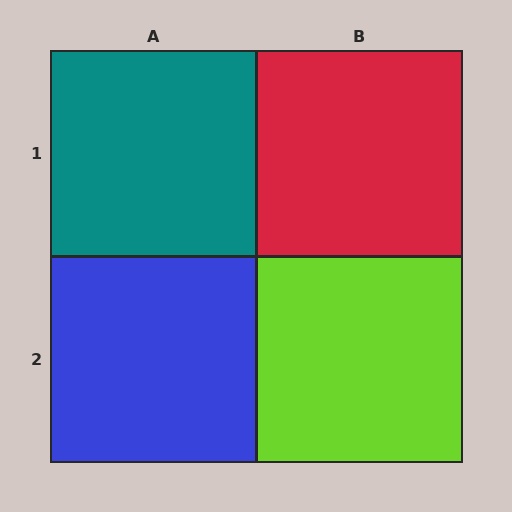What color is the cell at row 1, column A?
Teal.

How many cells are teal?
1 cell is teal.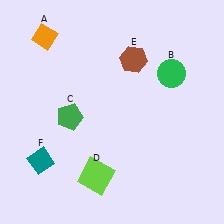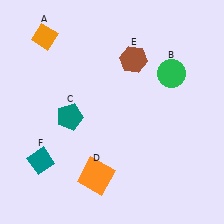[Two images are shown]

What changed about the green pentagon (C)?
In Image 1, C is green. In Image 2, it changed to teal.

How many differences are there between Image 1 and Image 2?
There are 2 differences between the two images.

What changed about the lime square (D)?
In Image 1, D is lime. In Image 2, it changed to orange.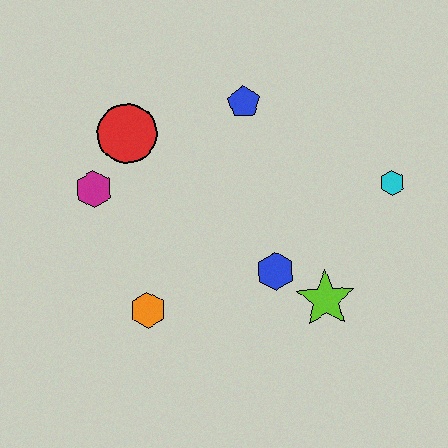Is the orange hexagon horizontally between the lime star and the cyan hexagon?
No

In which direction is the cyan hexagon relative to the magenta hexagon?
The cyan hexagon is to the right of the magenta hexagon.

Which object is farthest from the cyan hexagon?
The magenta hexagon is farthest from the cyan hexagon.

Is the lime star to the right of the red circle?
Yes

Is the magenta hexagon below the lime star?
No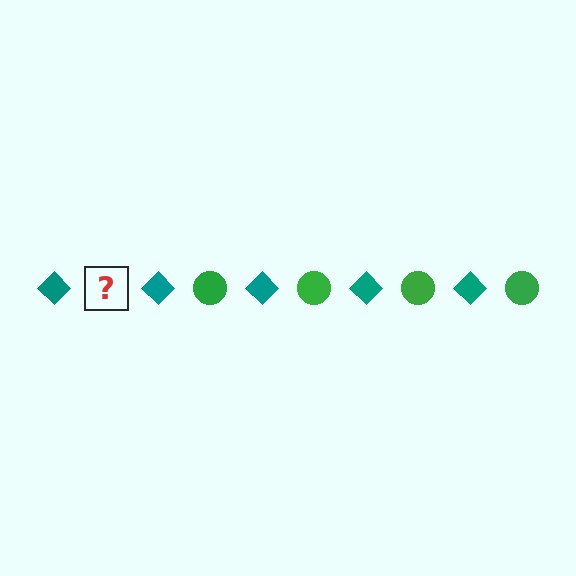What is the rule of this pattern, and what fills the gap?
The rule is that the pattern alternates between teal diamond and green circle. The gap should be filled with a green circle.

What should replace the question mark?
The question mark should be replaced with a green circle.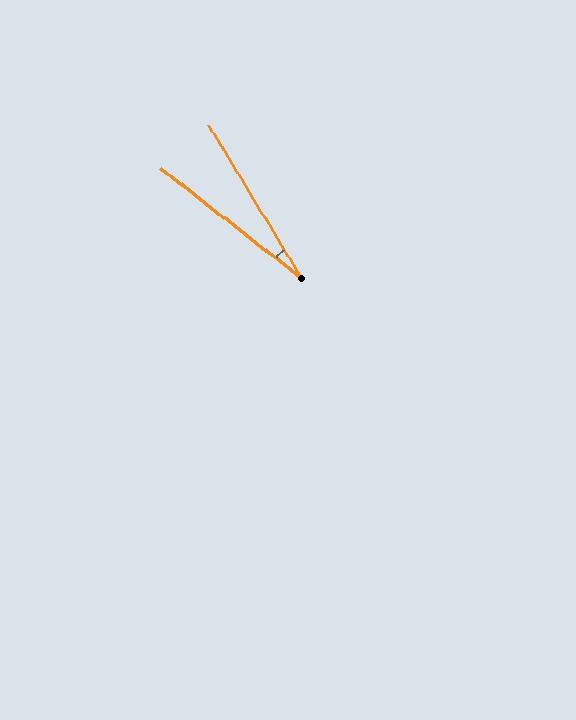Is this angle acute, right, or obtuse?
It is acute.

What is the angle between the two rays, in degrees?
Approximately 21 degrees.